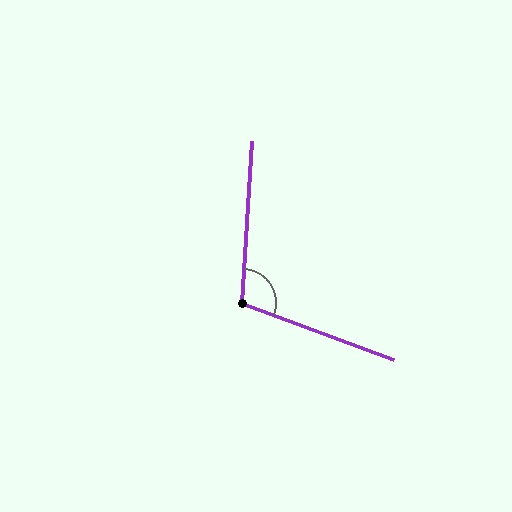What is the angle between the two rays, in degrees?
Approximately 107 degrees.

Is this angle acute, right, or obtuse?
It is obtuse.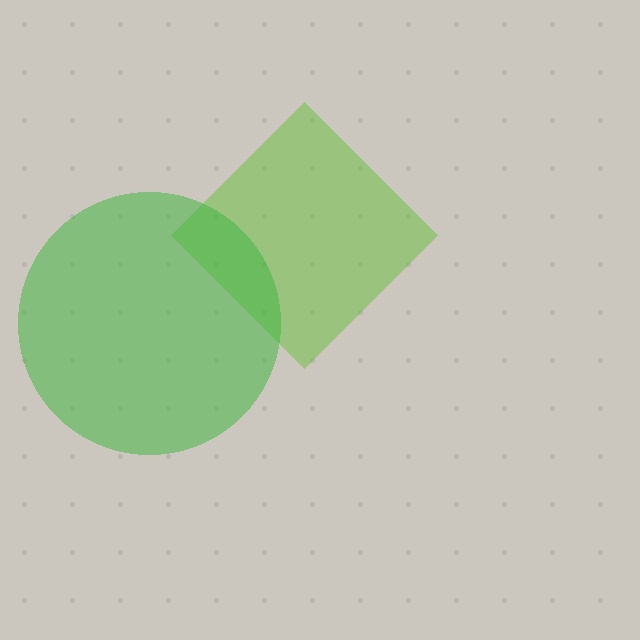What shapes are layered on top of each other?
The layered shapes are: a lime diamond, a green circle.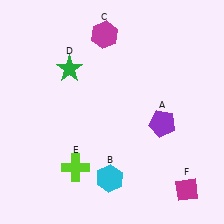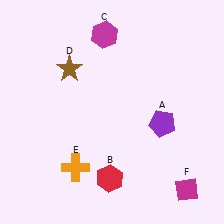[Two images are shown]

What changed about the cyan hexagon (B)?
In Image 1, B is cyan. In Image 2, it changed to red.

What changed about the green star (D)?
In Image 1, D is green. In Image 2, it changed to brown.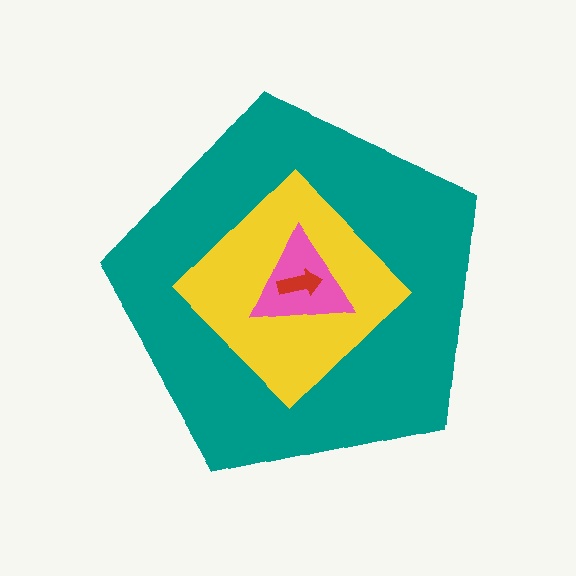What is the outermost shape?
The teal pentagon.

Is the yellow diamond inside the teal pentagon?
Yes.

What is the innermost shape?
The red arrow.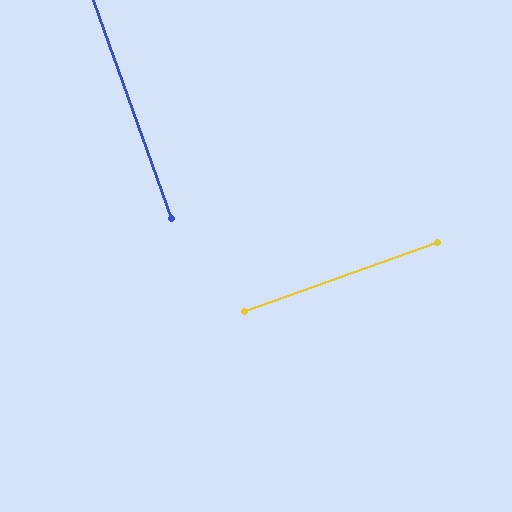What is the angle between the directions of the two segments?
Approximately 90 degrees.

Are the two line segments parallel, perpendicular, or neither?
Perpendicular — they meet at approximately 90°.